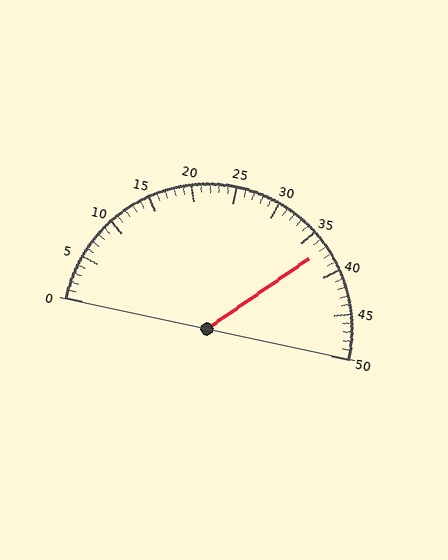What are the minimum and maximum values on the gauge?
The gauge ranges from 0 to 50.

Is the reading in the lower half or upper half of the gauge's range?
The reading is in the upper half of the range (0 to 50).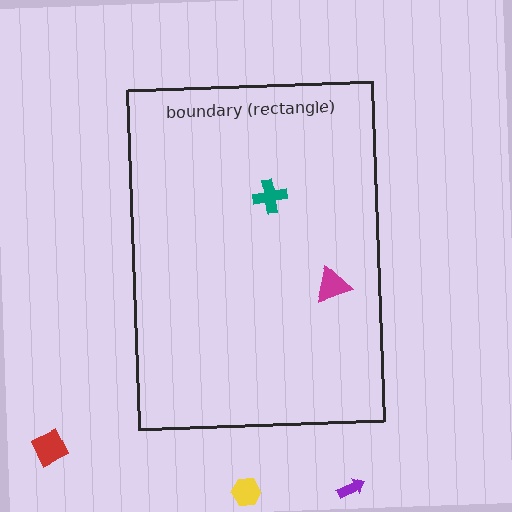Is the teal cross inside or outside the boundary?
Inside.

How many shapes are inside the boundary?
2 inside, 3 outside.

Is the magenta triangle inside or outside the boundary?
Inside.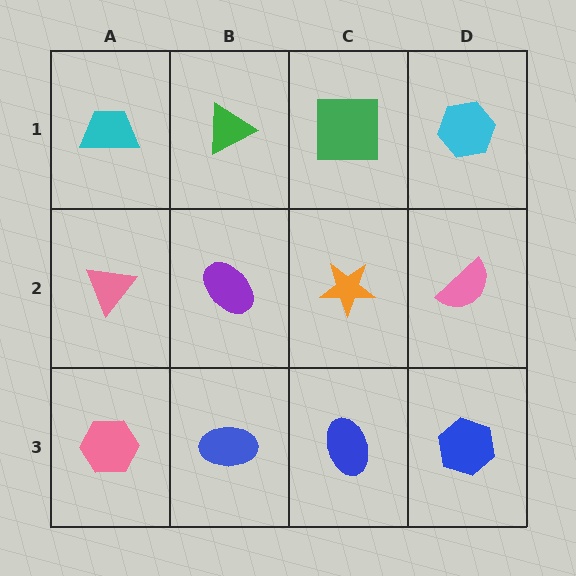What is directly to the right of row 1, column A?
A green triangle.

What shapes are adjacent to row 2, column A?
A cyan trapezoid (row 1, column A), a pink hexagon (row 3, column A), a purple ellipse (row 2, column B).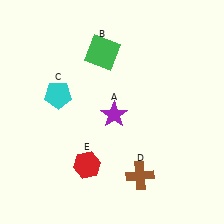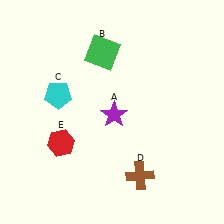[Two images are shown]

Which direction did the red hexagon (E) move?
The red hexagon (E) moved left.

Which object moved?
The red hexagon (E) moved left.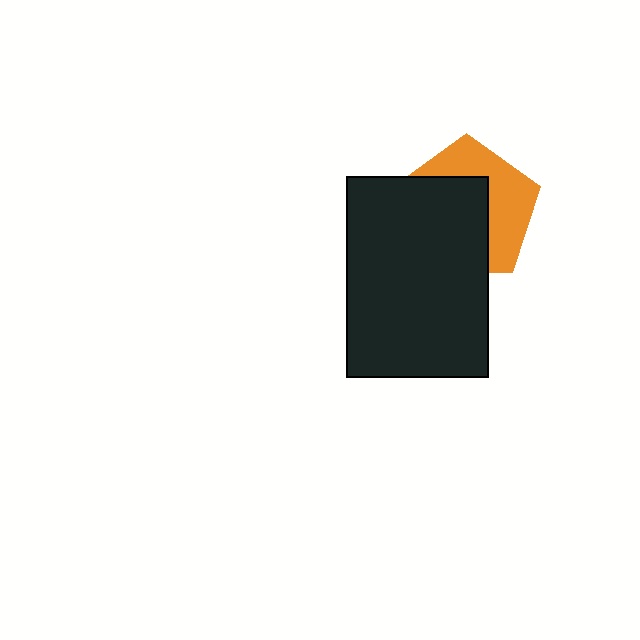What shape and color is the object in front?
The object in front is a black rectangle.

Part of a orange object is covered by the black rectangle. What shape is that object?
It is a pentagon.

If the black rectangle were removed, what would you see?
You would see the complete orange pentagon.